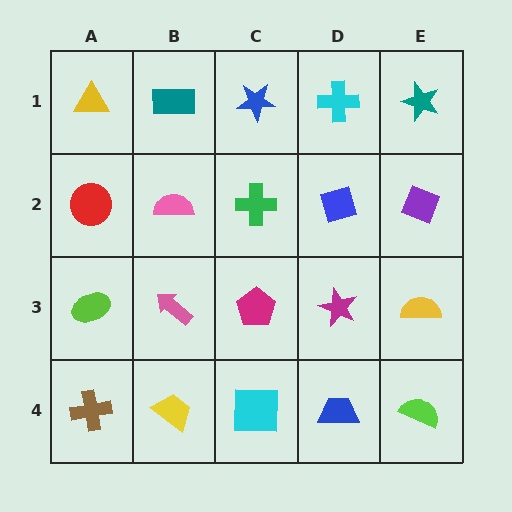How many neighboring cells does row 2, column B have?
4.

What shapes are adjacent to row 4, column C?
A magenta pentagon (row 3, column C), a yellow trapezoid (row 4, column B), a blue trapezoid (row 4, column D).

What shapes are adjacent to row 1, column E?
A purple diamond (row 2, column E), a cyan cross (row 1, column D).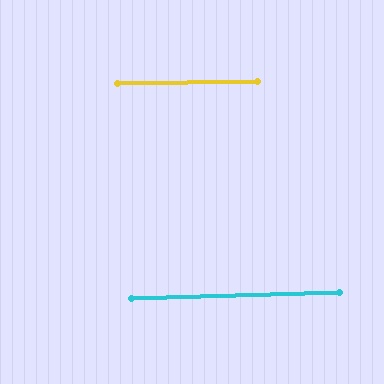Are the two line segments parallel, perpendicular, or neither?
Parallel — their directions differ by only 0.5°.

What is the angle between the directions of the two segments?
Approximately 1 degree.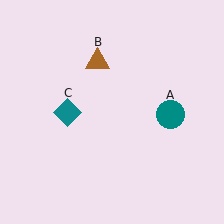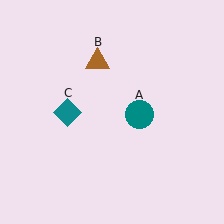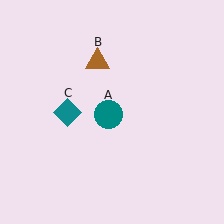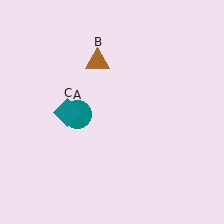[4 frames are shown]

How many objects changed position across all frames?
1 object changed position: teal circle (object A).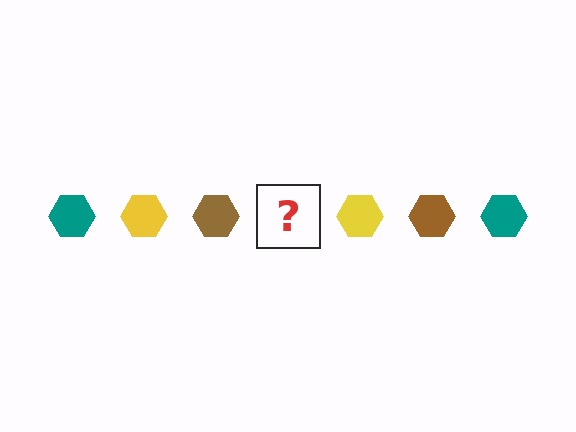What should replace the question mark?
The question mark should be replaced with a teal hexagon.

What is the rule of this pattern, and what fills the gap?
The rule is that the pattern cycles through teal, yellow, brown hexagons. The gap should be filled with a teal hexagon.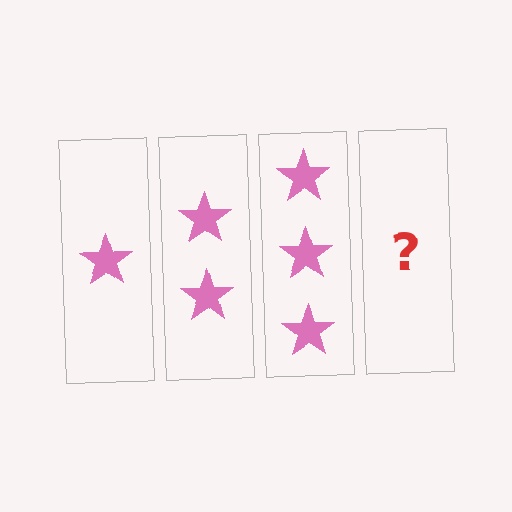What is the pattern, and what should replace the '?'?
The pattern is that each step adds one more star. The '?' should be 4 stars.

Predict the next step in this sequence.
The next step is 4 stars.